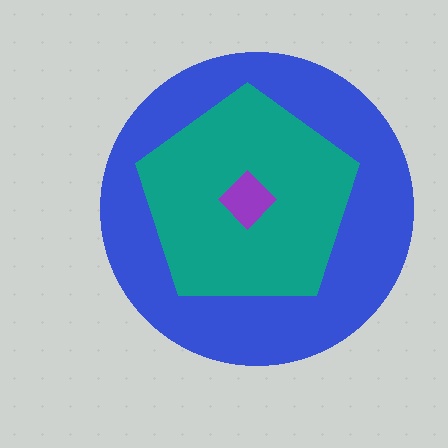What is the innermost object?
The purple diamond.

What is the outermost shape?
The blue circle.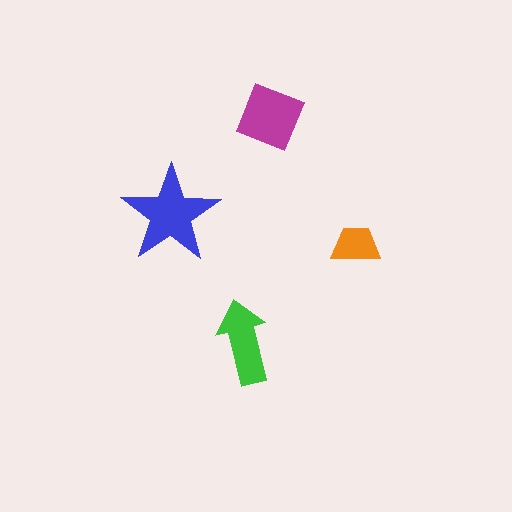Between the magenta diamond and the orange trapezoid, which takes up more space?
The magenta diamond.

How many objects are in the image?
There are 4 objects in the image.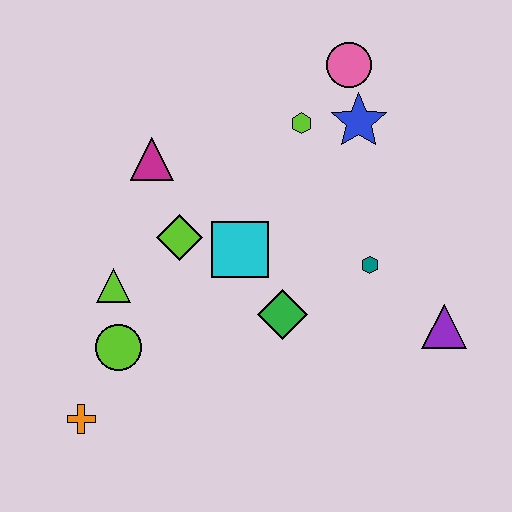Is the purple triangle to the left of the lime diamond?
No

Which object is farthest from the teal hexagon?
The orange cross is farthest from the teal hexagon.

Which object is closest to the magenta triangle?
The lime diamond is closest to the magenta triangle.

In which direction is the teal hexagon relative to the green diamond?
The teal hexagon is to the right of the green diamond.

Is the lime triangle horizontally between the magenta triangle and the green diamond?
No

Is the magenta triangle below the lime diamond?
No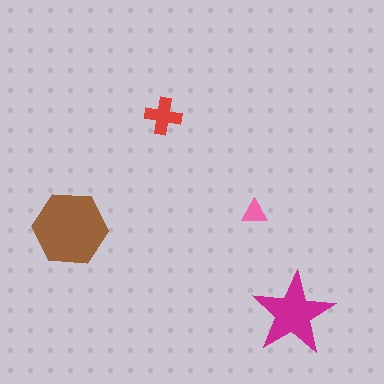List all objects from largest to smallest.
The brown hexagon, the magenta star, the red cross, the pink triangle.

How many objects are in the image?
There are 4 objects in the image.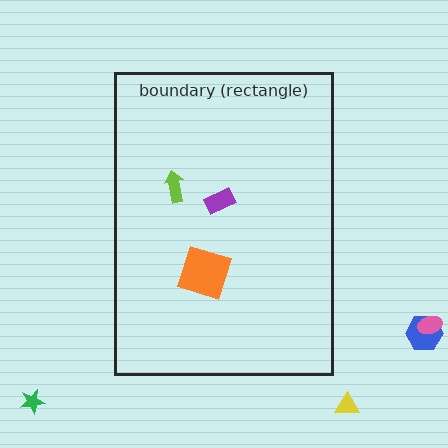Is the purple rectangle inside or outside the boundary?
Inside.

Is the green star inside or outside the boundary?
Outside.